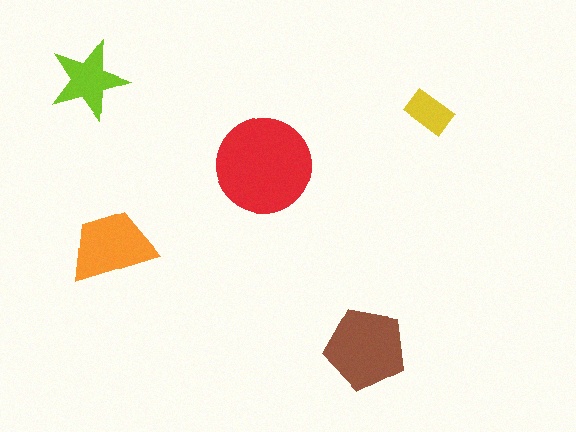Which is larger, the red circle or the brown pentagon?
The red circle.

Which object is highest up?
The lime star is topmost.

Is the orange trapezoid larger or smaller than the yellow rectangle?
Larger.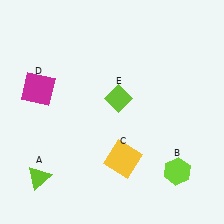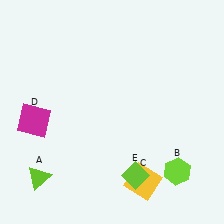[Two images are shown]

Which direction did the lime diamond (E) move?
The lime diamond (E) moved down.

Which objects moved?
The objects that moved are: the yellow square (C), the magenta square (D), the lime diamond (E).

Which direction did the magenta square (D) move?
The magenta square (D) moved down.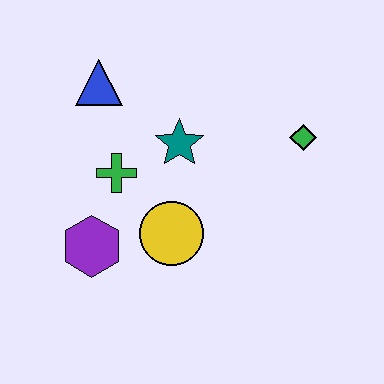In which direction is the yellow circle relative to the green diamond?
The yellow circle is to the left of the green diamond.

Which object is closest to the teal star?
The green cross is closest to the teal star.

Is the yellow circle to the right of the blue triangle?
Yes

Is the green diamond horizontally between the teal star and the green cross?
No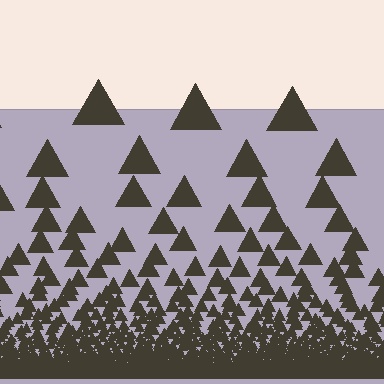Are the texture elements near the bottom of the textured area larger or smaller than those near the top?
Smaller. The gradient is inverted — elements near the bottom are smaller and denser.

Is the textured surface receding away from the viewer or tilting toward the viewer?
The surface appears to tilt toward the viewer. Texture elements get larger and sparser toward the top.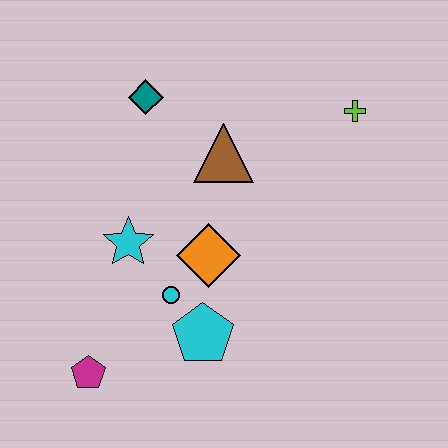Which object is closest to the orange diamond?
The cyan circle is closest to the orange diamond.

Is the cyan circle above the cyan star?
No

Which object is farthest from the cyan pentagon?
The lime cross is farthest from the cyan pentagon.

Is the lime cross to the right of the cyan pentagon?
Yes